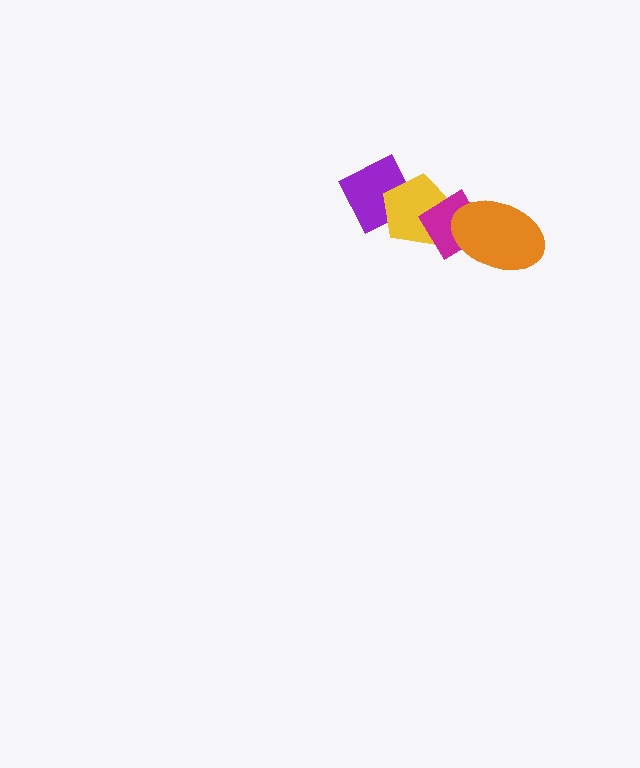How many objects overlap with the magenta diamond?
2 objects overlap with the magenta diamond.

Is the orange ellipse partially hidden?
No, no other shape covers it.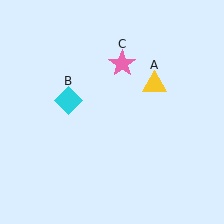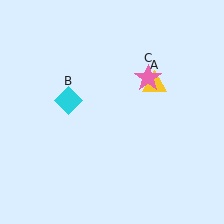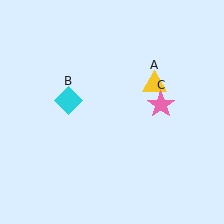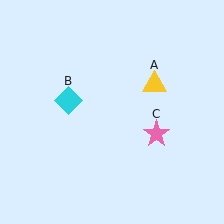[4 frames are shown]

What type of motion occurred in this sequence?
The pink star (object C) rotated clockwise around the center of the scene.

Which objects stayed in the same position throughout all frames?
Yellow triangle (object A) and cyan diamond (object B) remained stationary.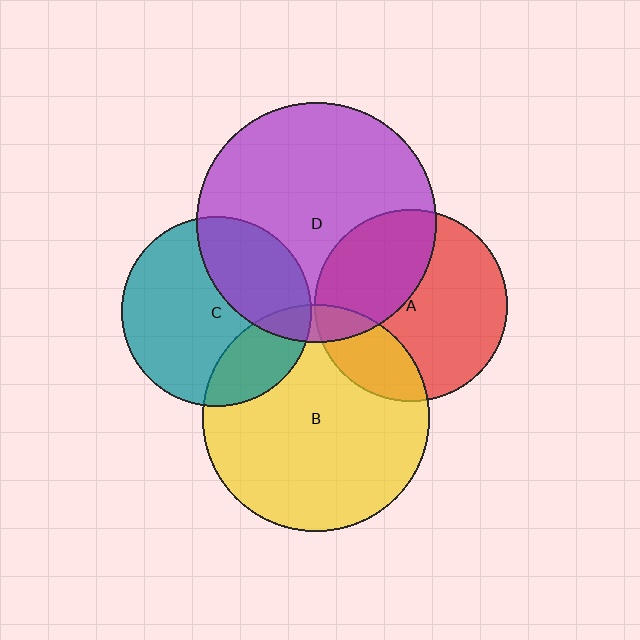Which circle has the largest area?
Circle D (purple).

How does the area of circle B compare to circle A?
Approximately 1.4 times.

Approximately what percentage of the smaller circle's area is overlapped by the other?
Approximately 40%.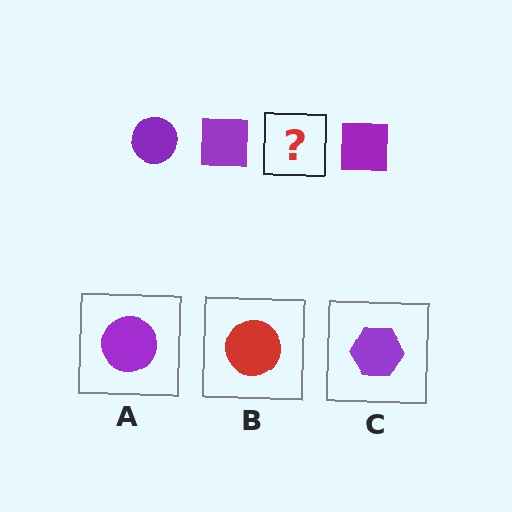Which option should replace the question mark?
Option A.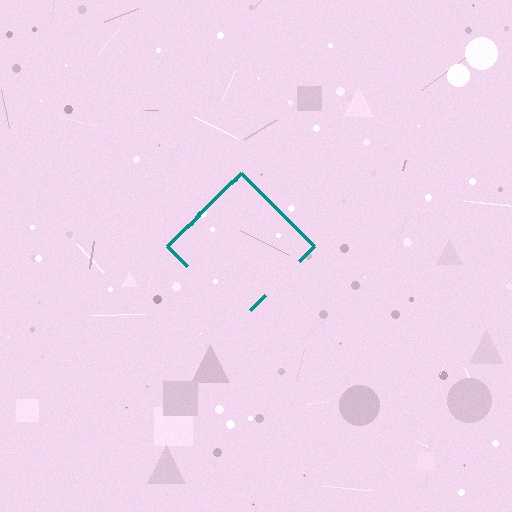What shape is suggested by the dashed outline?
The dashed outline suggests a diamond.